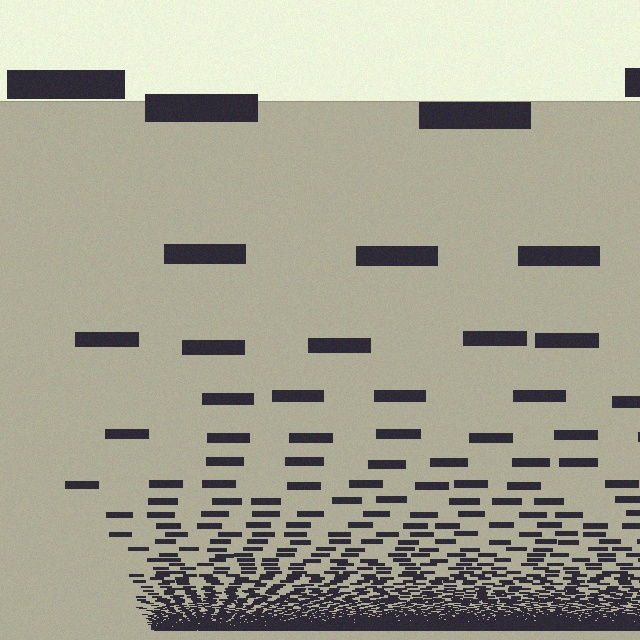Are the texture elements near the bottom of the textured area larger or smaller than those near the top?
Smaller. The gradient is inverted — elements near the bottom are smaller and denser.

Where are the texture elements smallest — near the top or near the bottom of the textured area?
Near the bottom.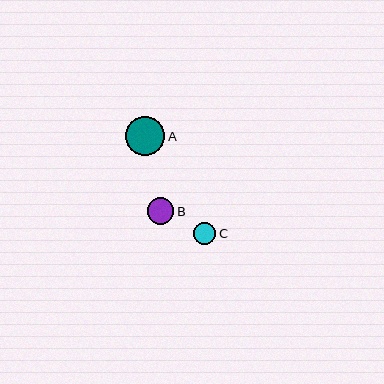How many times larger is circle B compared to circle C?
Circle B is approximately 1.2 times the size of circle C.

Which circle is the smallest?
Circle C is the smallest with a size of approximately 22 pixels.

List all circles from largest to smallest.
From largest to smallest: A, B, C.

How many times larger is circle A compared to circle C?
Circle A is approximately 1.7 times the size of circle C.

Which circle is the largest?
Circle A is the largest with a size of approximately 39 pixels.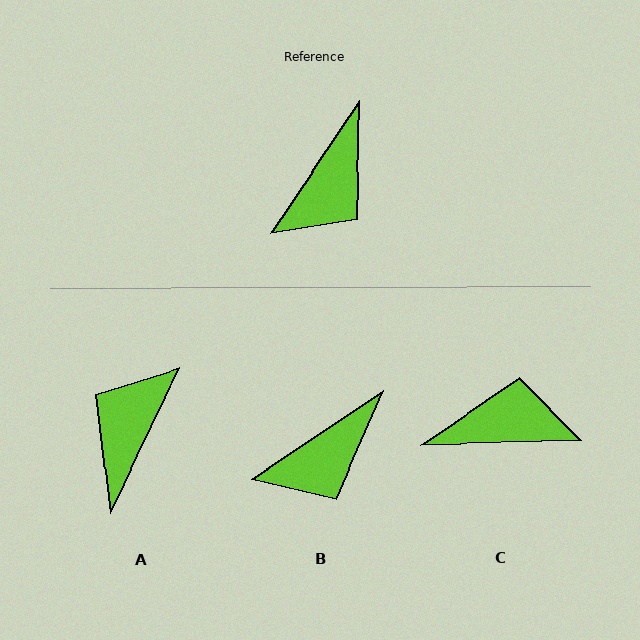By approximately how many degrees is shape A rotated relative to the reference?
Approximately 172 degrees clockwise.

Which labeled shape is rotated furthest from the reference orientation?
A, about 172 degrees away.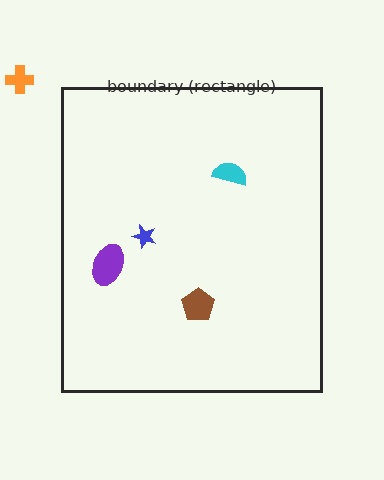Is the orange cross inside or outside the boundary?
Outside.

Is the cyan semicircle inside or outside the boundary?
Inside.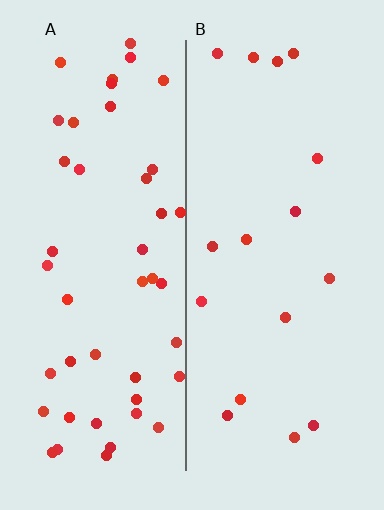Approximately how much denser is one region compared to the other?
Approximately 2.8× — region A over region B.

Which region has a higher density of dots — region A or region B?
A (the left).